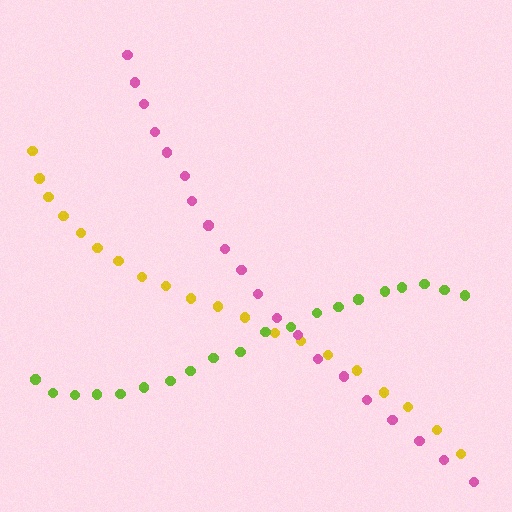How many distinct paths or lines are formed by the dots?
There are 3 distinct paths.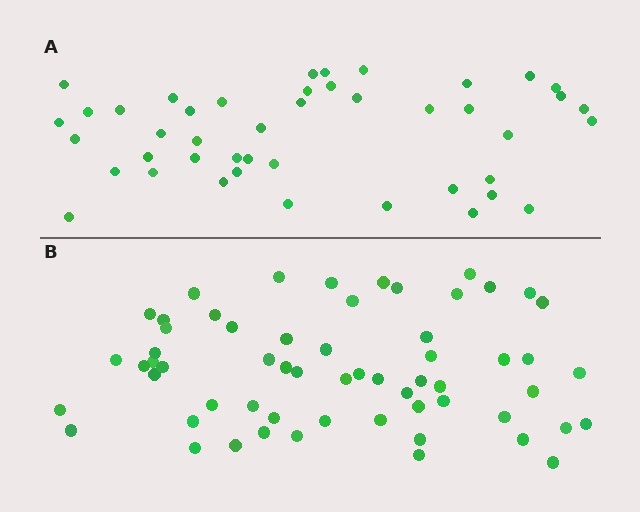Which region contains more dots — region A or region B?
Region B (the bottom region) has more dots.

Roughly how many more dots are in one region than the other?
Region B has approximately 15 more dots than region A.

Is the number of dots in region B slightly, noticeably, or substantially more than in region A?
Region B has noticeably more, but not dramatically so. The ratio is roughly 1.4 to 1.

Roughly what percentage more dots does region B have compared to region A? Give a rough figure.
About 35% more.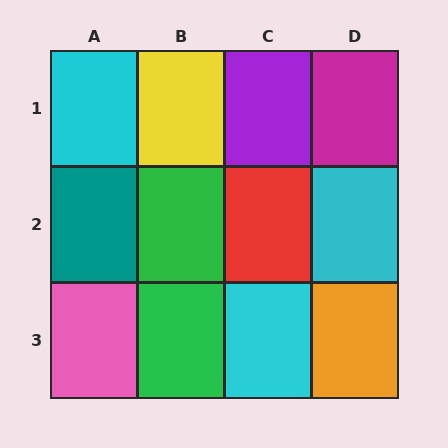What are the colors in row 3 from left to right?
Pink, green, cyan, orange.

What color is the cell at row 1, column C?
Purple.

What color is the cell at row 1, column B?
Yellow.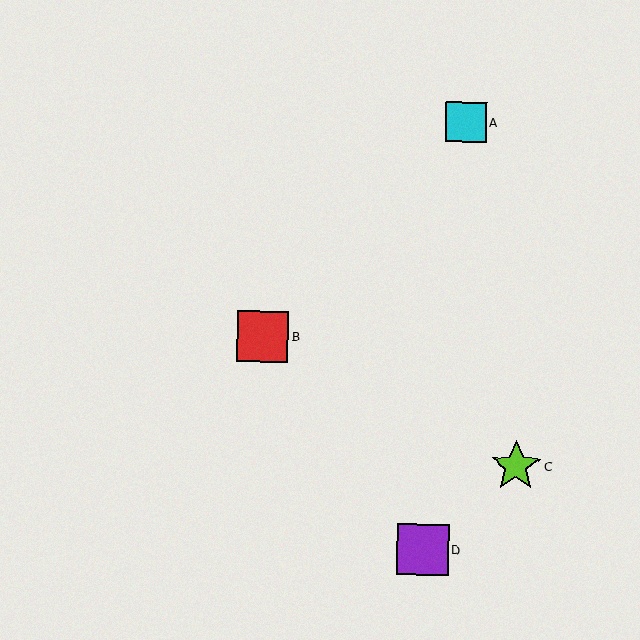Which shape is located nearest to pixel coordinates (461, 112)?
The cyan square (labeled A) at (466, 122) is nearest to that location.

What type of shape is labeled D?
Shape D is a purple square.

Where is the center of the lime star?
The center of the lime star is at (516, 466).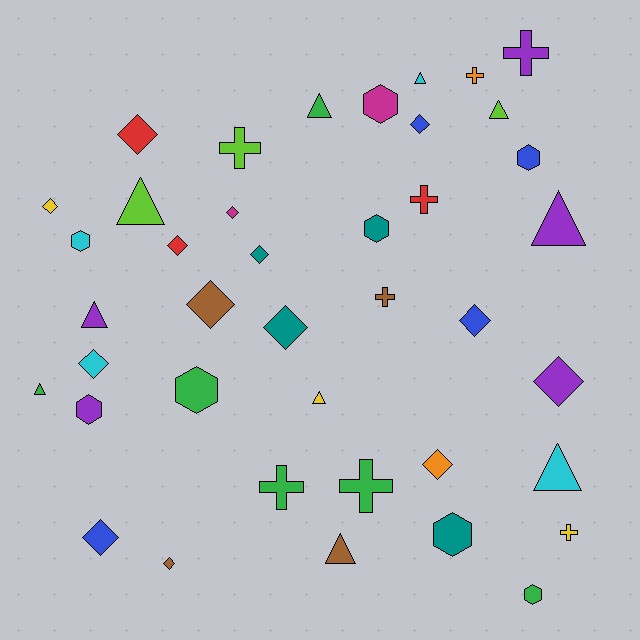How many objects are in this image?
There are 40 objects.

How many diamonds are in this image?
There are 14 diamonds.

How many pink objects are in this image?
There are no pink objects.